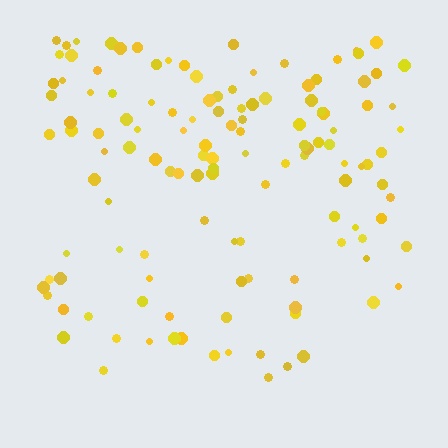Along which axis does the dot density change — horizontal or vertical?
Vertical.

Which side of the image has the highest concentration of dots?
The top.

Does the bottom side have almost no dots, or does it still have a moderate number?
Still a moderate number, just noticeably fewer than the top.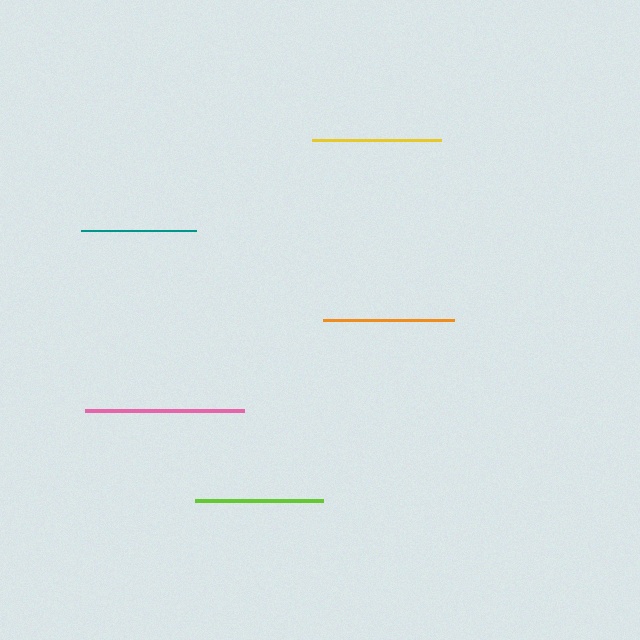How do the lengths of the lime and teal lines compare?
The lime and teal lines are approximately the same length.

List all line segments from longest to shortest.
From longest to shortest: pink, orange, yellow, lime, teal.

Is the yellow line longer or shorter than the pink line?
The pink line is longer than the yellow line.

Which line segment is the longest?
The pink line is the longest at approximately 159 pixels.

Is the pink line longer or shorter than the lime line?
The pink line is longer than the lime line.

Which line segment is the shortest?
The teal line is the shortest at approximately 116 pixels.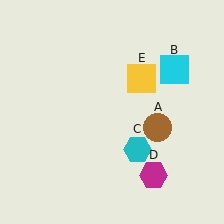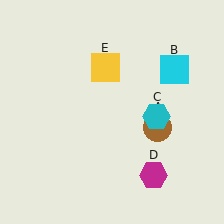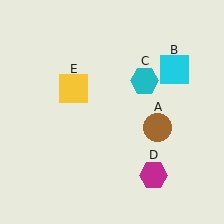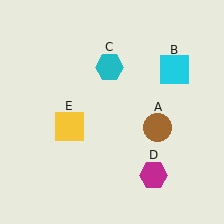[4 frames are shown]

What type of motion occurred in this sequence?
The cyan hexagon (object C), yellow square (object E) rotated counterclockwise around the center of the scene.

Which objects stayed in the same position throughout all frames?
Brown circle (object A) and cyan square (object B) and magenta hexagon (object D) remained stationary.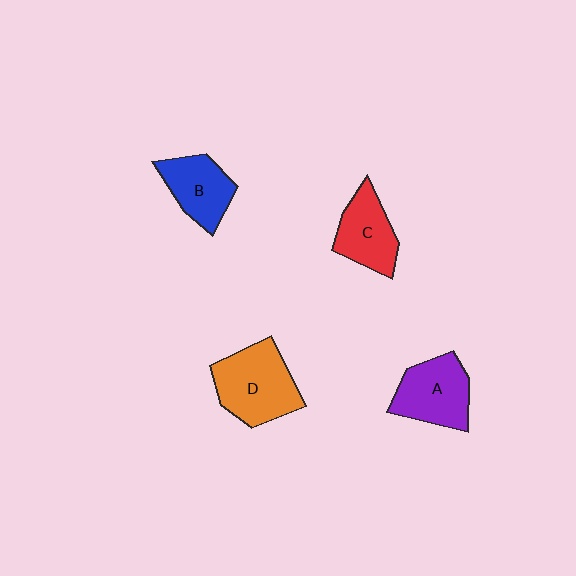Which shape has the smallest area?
Shape B (blue).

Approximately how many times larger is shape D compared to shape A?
Approximately 1.2 times.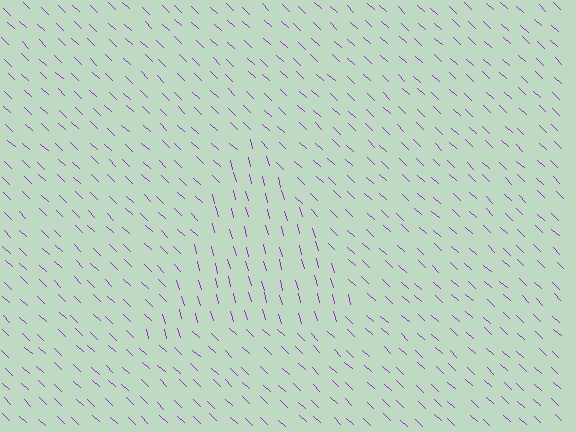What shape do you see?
I see a triangle.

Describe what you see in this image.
The image is filled with small purple line segments. A triangle region in the image has lines oriented differently from the surrounding lines, creating a visible texture boundary.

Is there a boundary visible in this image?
Yes, there is a texture boundary formed by a change in line orientation.